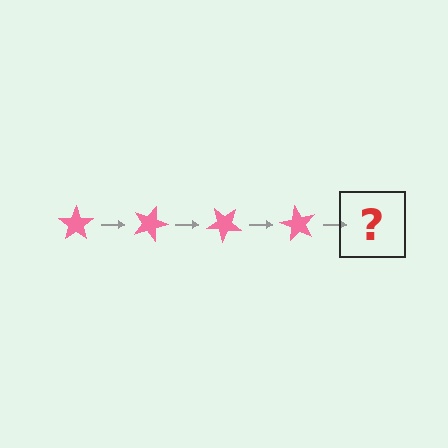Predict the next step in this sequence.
The next step is a pink star rotated 80 degrees.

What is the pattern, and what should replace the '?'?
The pattern is that the star rotates 20 degrees each step. The '?' should be a pink star rotated 80 degrees.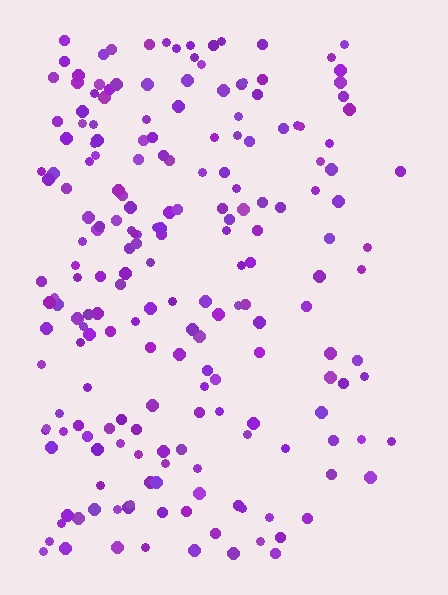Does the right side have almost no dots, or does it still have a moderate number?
Still a moderate number, just noticeably fewer than the left.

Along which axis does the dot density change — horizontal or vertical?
Horizontal.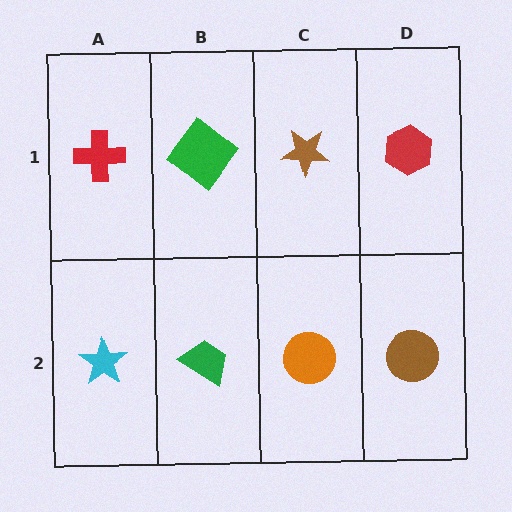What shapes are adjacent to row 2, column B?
A green diamond (row 1, column B), a cyan star (row 2, column A), an orange circle (row 2, column C).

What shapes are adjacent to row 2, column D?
A red hexagon (row 1, column D), an orange circle (row 2, column C).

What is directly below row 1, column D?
A brown circle.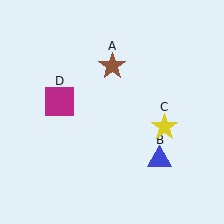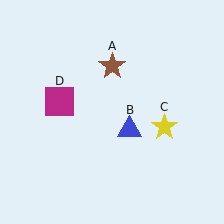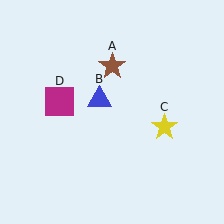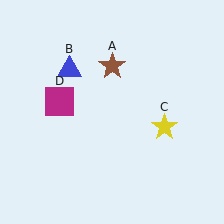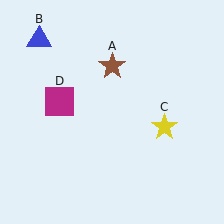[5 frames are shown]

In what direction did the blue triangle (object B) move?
The blue triangle (object B) moved up and to the left.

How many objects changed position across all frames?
1 object changed position: blue triangle (object B).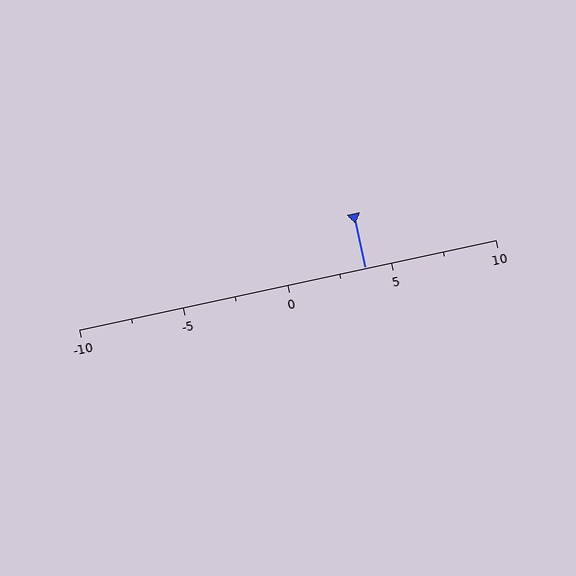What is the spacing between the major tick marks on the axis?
The major ticks are spaced 5 apart.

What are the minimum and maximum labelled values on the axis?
The axis runs from -10 to 10.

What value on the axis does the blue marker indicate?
The marker indicates approximately 3.8.